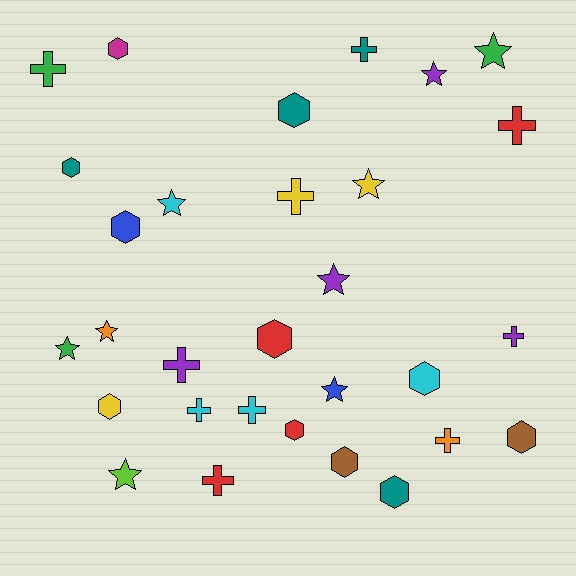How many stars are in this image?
There are 9 stars.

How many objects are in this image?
There are 30 objects.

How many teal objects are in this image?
There are 4 teal objects.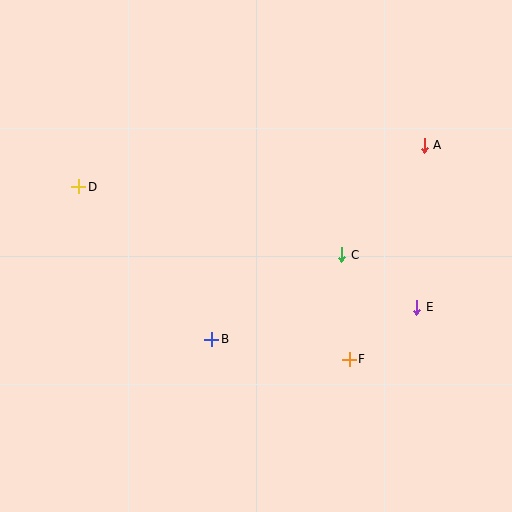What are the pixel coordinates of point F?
Point F is at (349, 359).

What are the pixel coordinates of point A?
Point A is at (424, 145).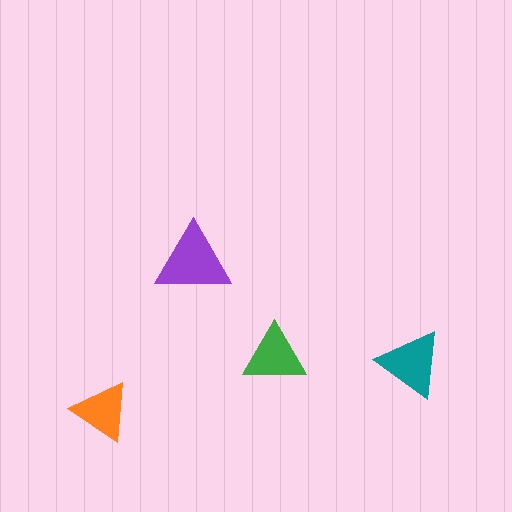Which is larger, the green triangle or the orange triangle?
The green one.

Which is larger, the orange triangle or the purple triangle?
The purple one.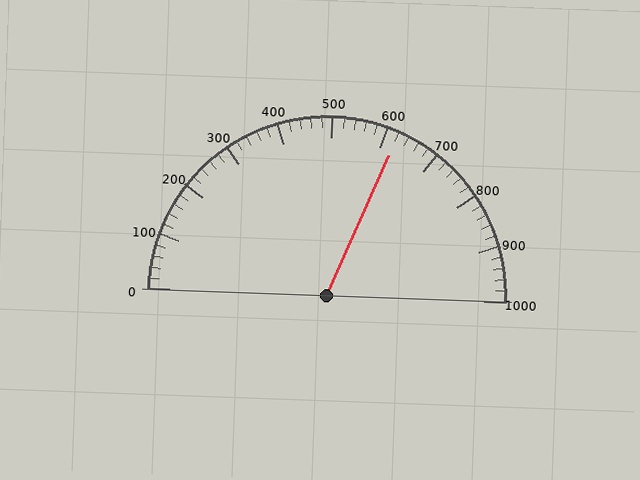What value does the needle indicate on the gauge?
The needle indicates approximately 620.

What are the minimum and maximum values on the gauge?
The gauge ranges from 0 to 1000.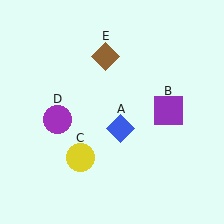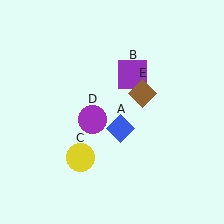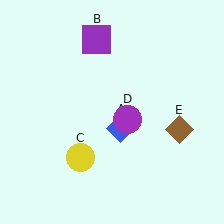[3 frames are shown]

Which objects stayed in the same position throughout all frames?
Blue diamond (object A) and yellow circle (object C) remained stationary.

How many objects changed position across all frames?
3 objects changed position: purple square (object B), purple circle (object D), brown diamond (object E).